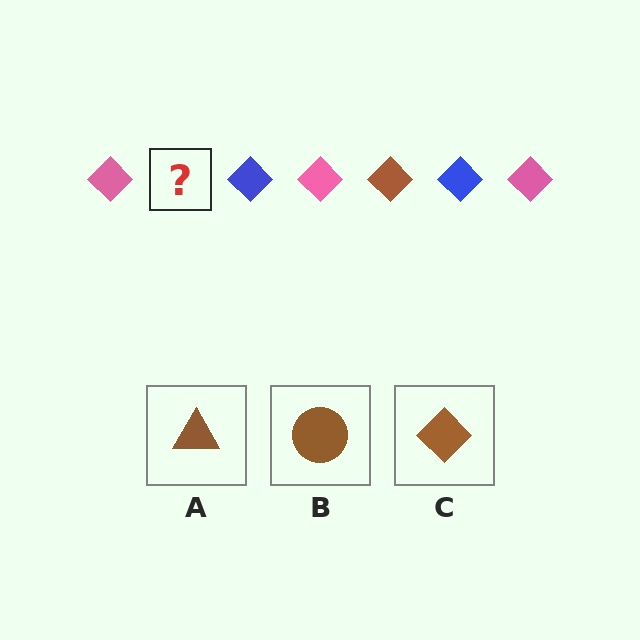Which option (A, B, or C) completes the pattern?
C.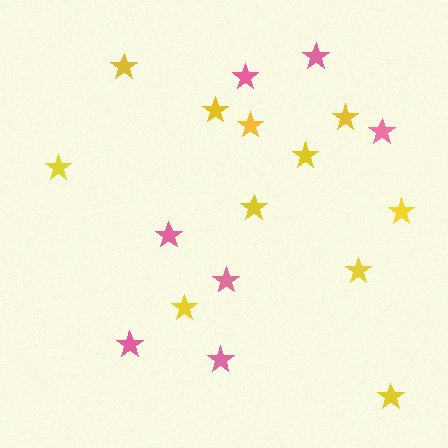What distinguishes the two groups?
There are 2 groups: one group of pink stars (7) and one group of yellow stars (11).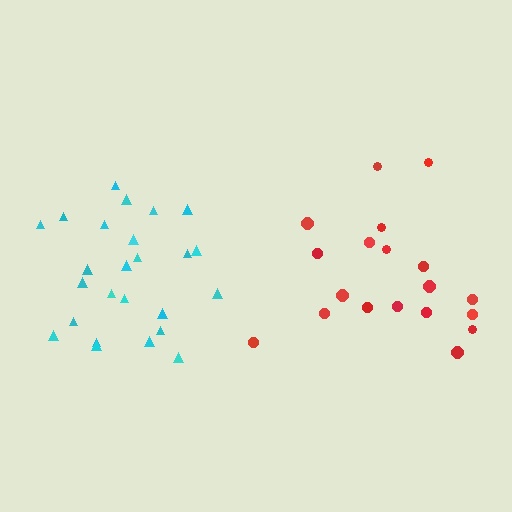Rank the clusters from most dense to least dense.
cyan, red.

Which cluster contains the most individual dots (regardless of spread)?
Cyan (25).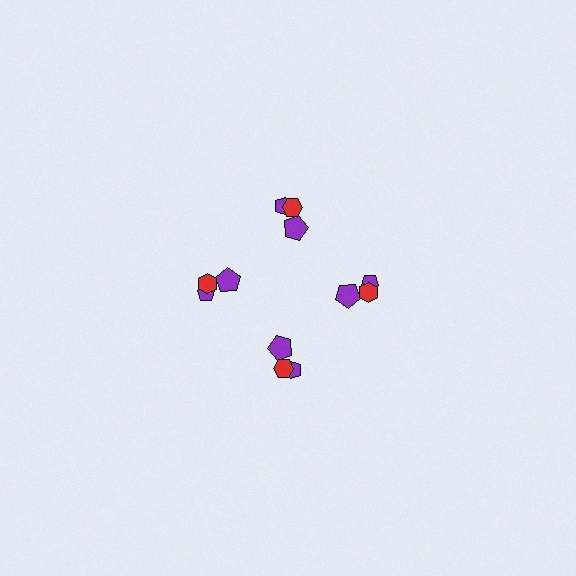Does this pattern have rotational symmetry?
Yes, this pattern has 4-fold rotational symmetry. It looks the same after rotating 90 degrees around the center.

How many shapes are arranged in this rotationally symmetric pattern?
There are 12 shapes, arranged in 4 groups of 3.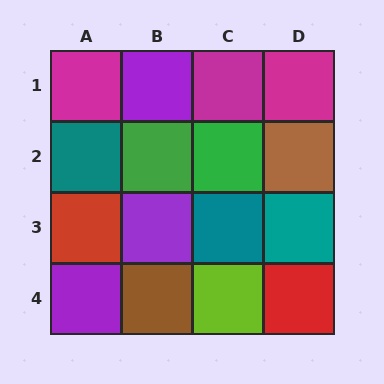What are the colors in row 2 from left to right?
Teal, green, green, brown.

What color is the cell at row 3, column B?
Purple.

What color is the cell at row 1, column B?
Purple.